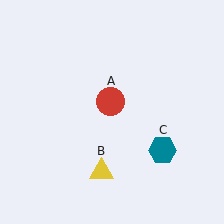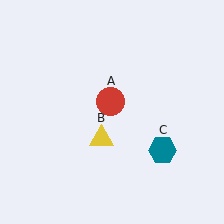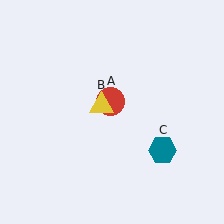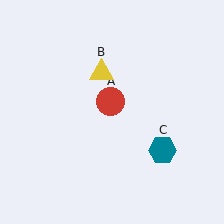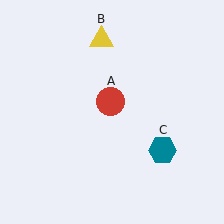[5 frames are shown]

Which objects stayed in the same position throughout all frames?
Red circle (object A) and teal hexagon (object C) remained stationary.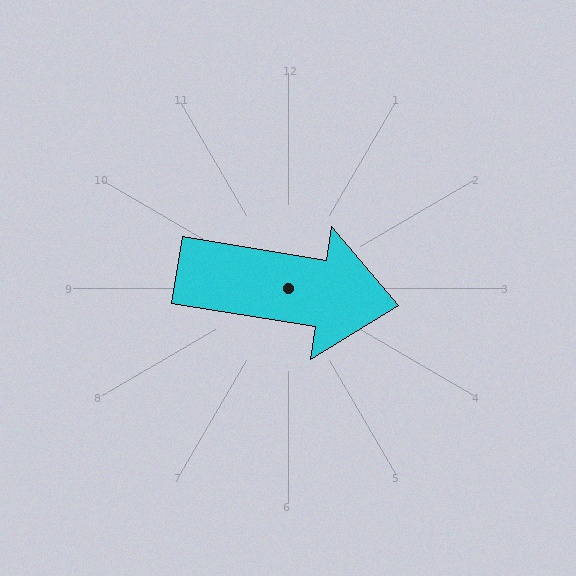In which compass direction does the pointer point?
East.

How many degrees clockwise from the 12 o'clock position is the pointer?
Approximately 99 degrees.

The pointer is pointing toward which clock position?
Roughly 3 o'clock.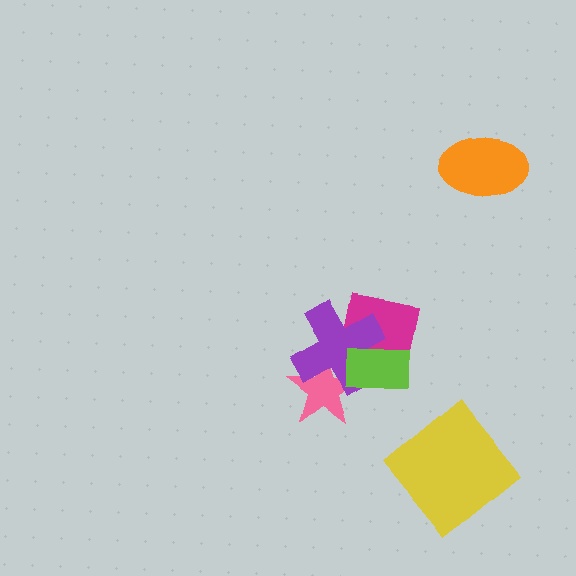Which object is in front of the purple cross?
The lime rectangle is in front of the purple cross.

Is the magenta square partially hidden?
Yes, it is partially covered by another shape.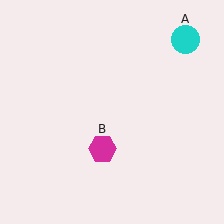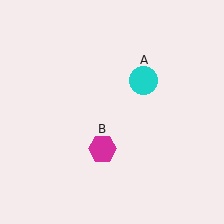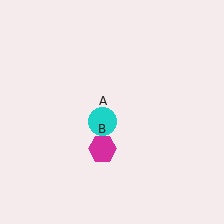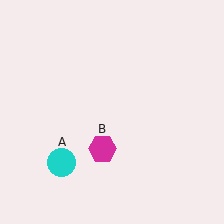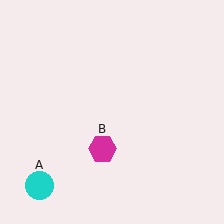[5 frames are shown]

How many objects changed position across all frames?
1 object changed position: cyan circle (object A).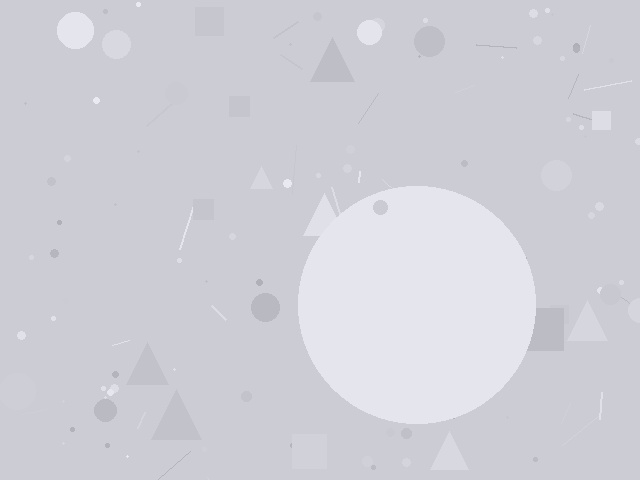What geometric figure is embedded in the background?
A circle is embedded in the background.